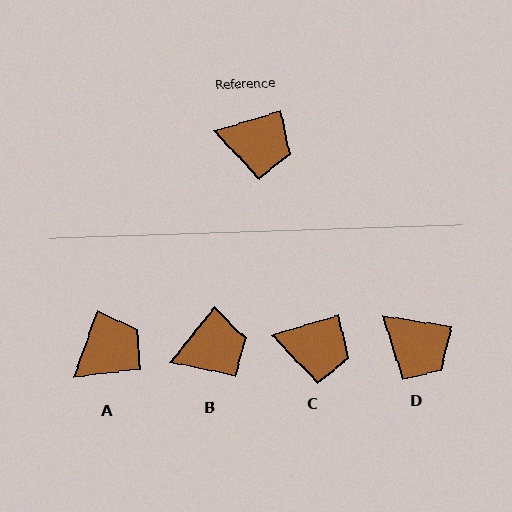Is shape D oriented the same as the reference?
No, it is off by about 26 degrees.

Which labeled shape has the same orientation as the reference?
C.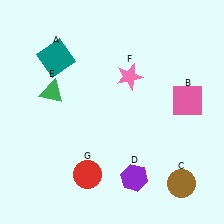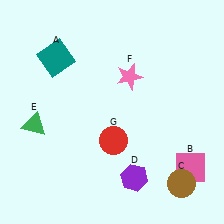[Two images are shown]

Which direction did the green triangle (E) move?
The green triangle (E) moved down.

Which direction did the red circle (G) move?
The red circle (G) moved up.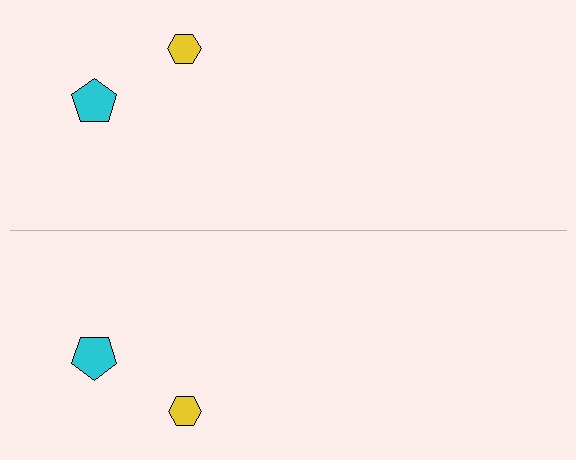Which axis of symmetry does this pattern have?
The pattern has a horizontal axis of symmetry running through the center of the image.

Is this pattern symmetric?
Yes, this pattern has bilateral (reflection) symmetry.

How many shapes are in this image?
There are 4 shapes in this image.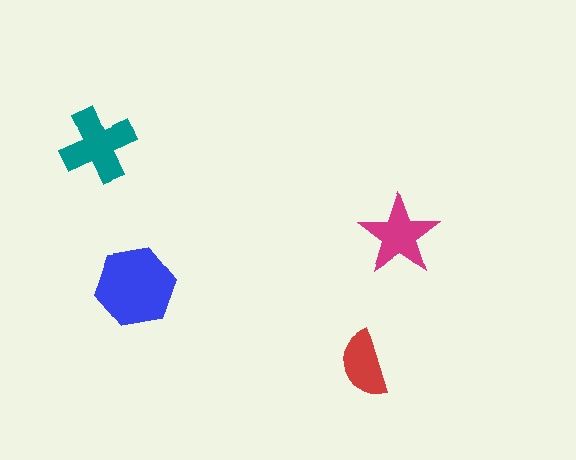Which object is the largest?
The blue hexagon.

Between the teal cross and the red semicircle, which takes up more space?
The teal cross.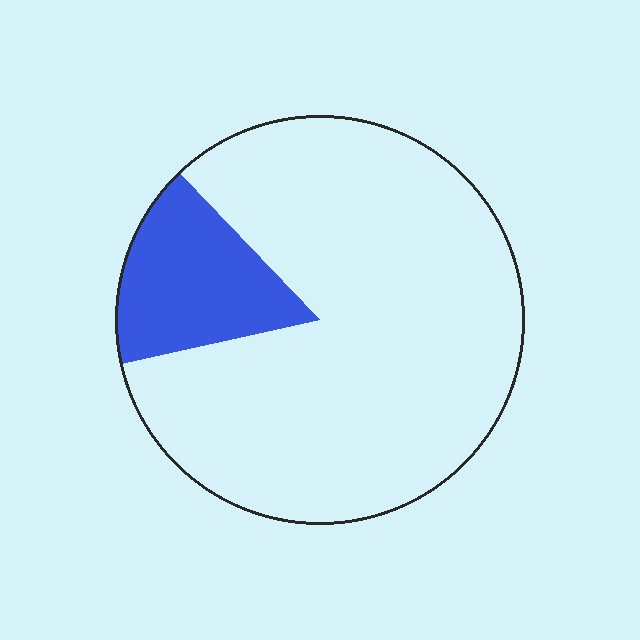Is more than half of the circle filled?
No.